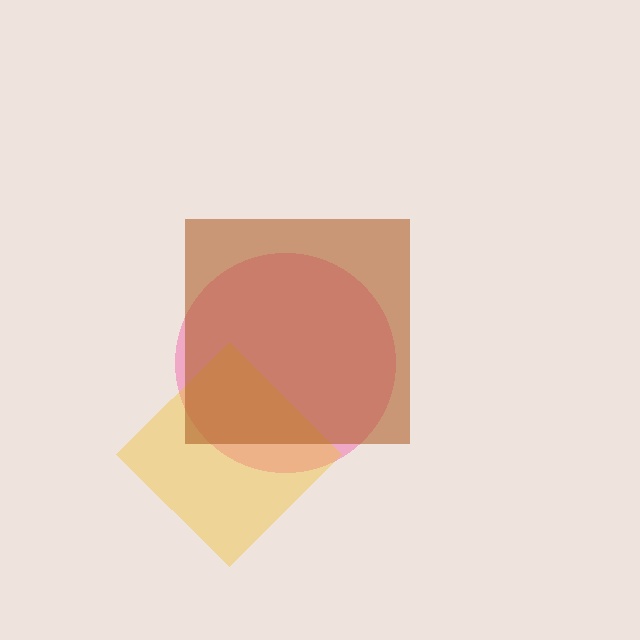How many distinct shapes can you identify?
There are 3 distinct shapes: a pink circle, a yellow diamond, a brown square.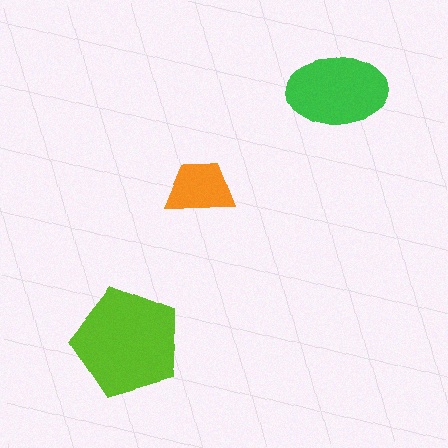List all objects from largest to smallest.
The lime pentagon, the green ellipse, the orange trapezoid.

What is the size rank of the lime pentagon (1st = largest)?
1st.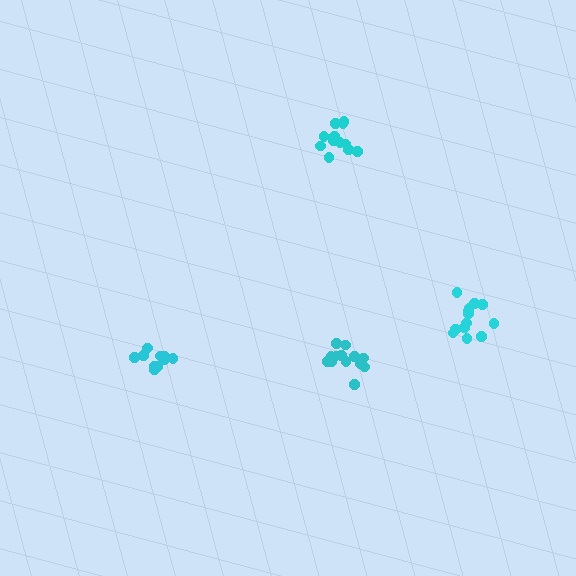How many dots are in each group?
Group 1: 13 dots, Group 2: 13 dots, Group 3: 11 dots, Group 4: 14 dots (51 total).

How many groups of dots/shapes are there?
There are 4 groups.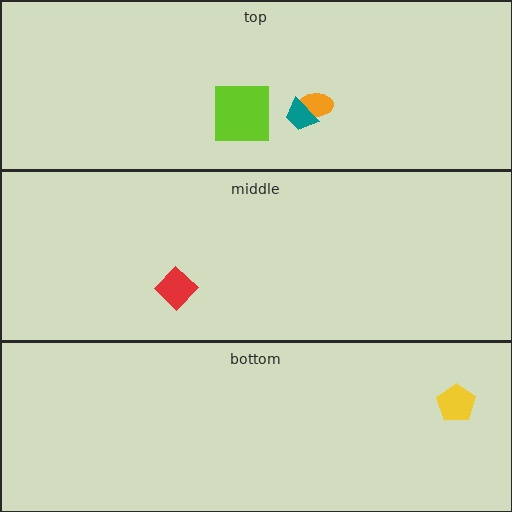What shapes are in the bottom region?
The yellow pentagon.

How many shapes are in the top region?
3.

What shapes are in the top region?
The orange ellipse, the teal trapezoid, the lime square.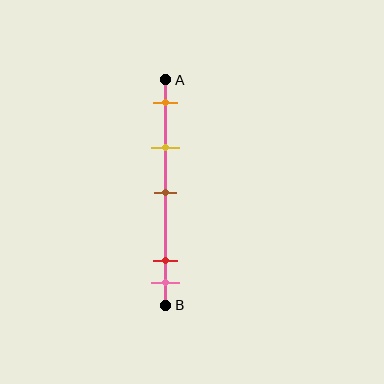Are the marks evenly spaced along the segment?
No, the marks are not evenly spaced.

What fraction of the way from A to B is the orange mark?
The orange mark is approximately 10% (0.1) of the way from A to B.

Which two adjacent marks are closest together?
The red and pink marks are the closest adjacent pair.